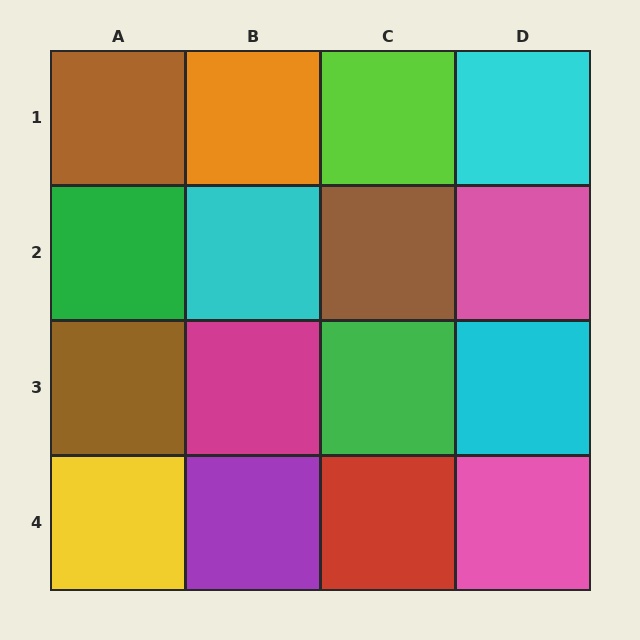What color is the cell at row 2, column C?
Brown.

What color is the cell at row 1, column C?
Lime.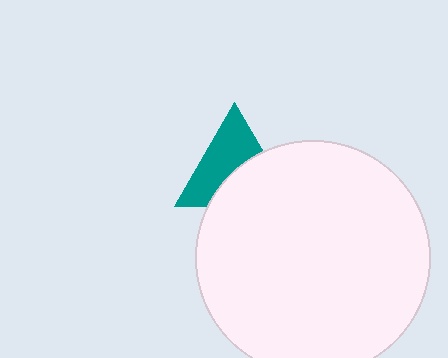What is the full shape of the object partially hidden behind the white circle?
The partially hidden object is a teal triangle.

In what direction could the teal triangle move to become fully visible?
The teal triangle could move up. That would shift it out from behind the white circle entirely.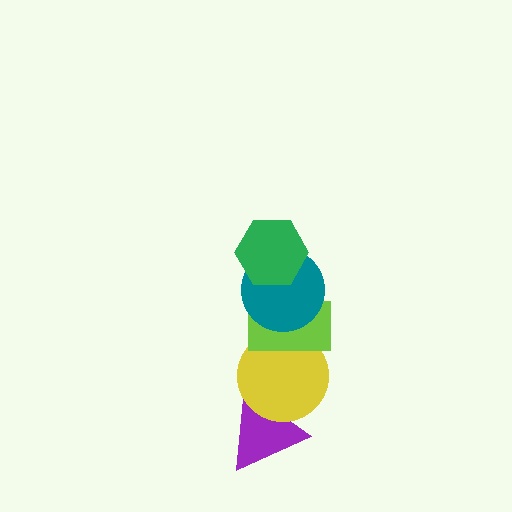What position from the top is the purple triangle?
The purple triangle is 5th from the top.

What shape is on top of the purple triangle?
The yellow circle is on top of the purple triangle.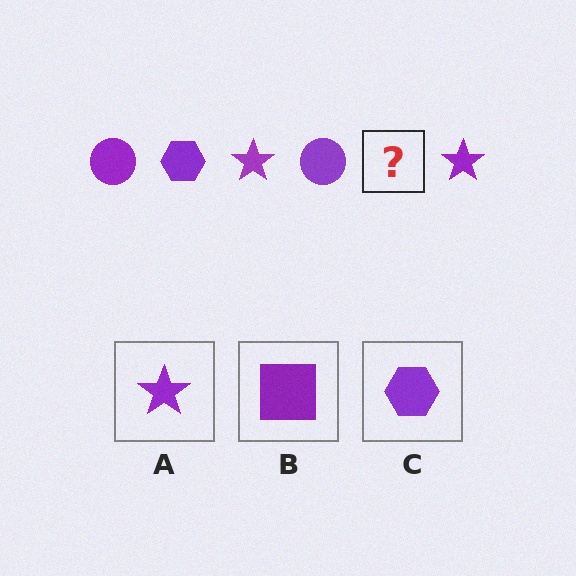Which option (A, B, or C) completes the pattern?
C.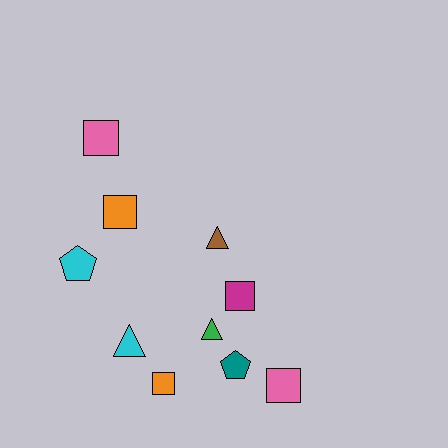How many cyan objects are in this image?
There are 2 cyan objects.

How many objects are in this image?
There are 10 objects.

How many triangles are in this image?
There are 3 triangles.